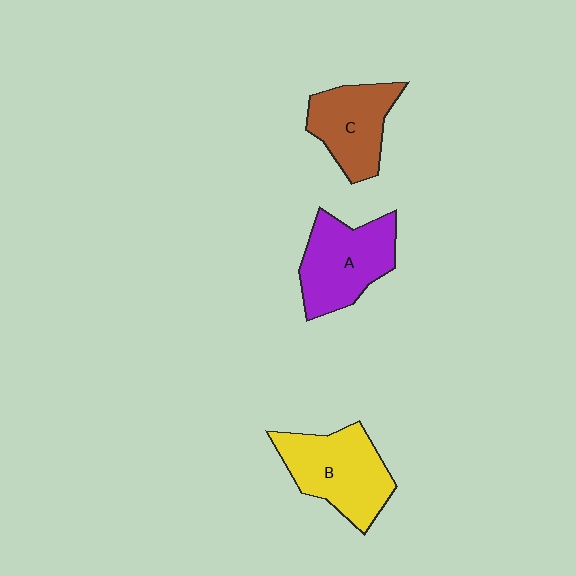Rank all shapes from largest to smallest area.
From largest to smallest: B (yellow), A (purple), C (brown).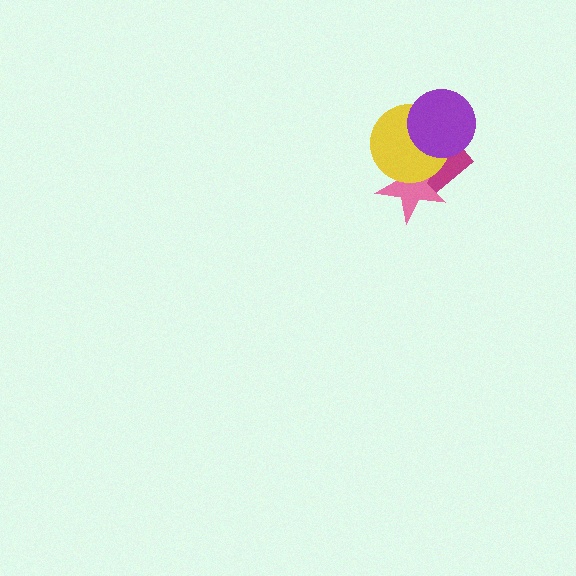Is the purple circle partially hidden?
No, no other shape covers it.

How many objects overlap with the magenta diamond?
3 objects overlap with the magenta diamond.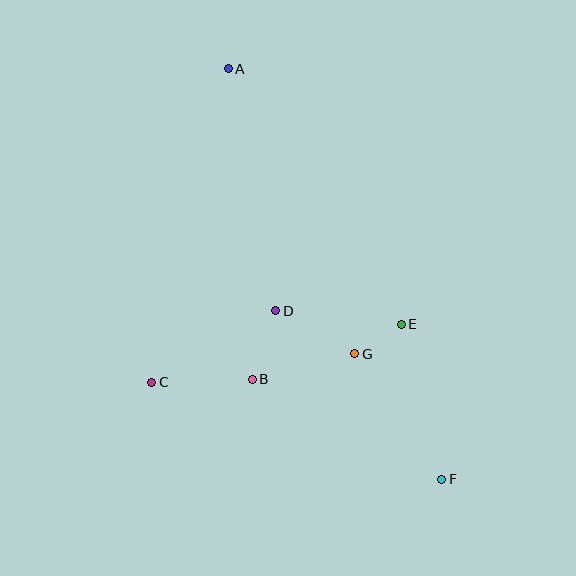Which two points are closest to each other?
Points E and G are closest to each other.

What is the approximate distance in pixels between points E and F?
The distance between E and F is approximately 160 pixels.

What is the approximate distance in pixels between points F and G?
The distance between F and G is approximately 153 pixels.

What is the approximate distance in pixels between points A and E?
The distance between A and E is approximately 309 pixels.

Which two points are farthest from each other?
Points A and F are farthest from each other.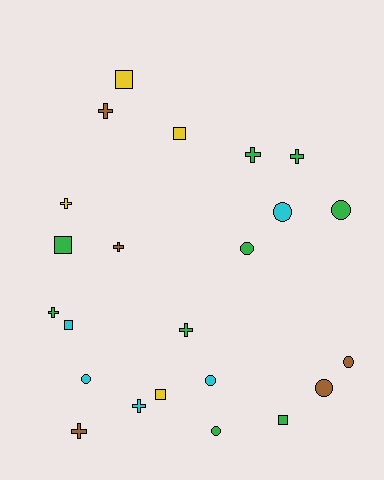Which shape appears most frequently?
Cross, with 9 objects.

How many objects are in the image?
There are 23 objects.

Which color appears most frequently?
Green, with 9 objects.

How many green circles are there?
There are 3 green circles.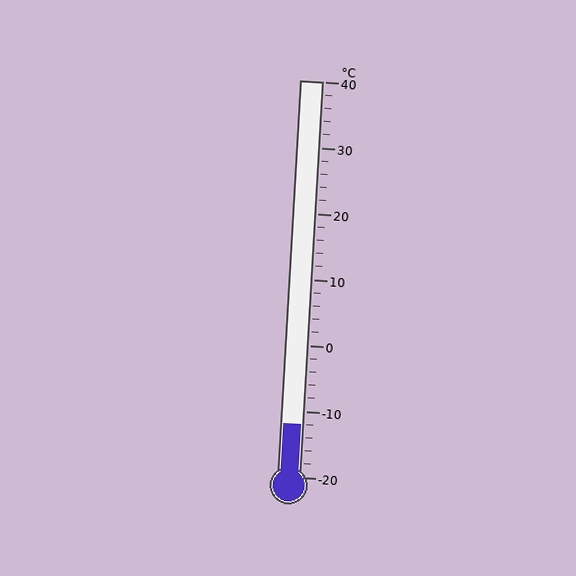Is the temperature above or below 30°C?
The temperature is below 30°C.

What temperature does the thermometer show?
The thermometer shows approximately -12°C.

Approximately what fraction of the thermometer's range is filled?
The thermometer is filled to approximately 15% of its range.